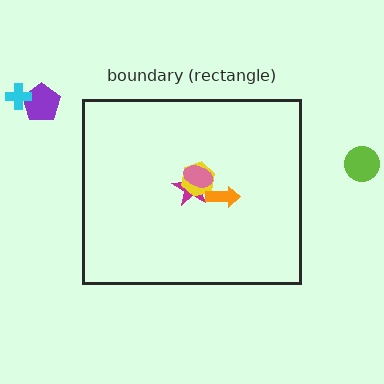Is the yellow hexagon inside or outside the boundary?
Inside.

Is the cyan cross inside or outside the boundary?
Outside.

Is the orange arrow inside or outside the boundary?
Inside.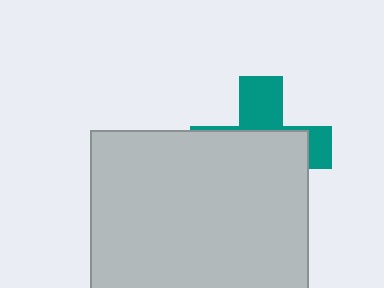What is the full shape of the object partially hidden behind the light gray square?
The partially hidden object is a teal cross.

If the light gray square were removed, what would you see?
You would see the complete teal cross.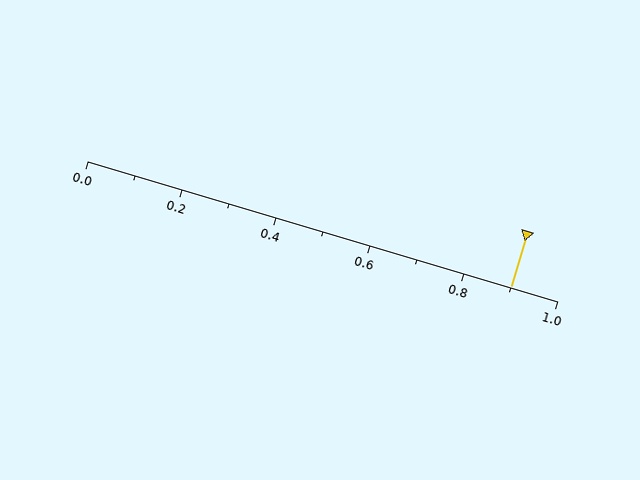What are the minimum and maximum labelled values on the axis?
The axis runs from 0.0 to 1.0.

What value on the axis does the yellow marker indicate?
The marker indicates approximately 0.9.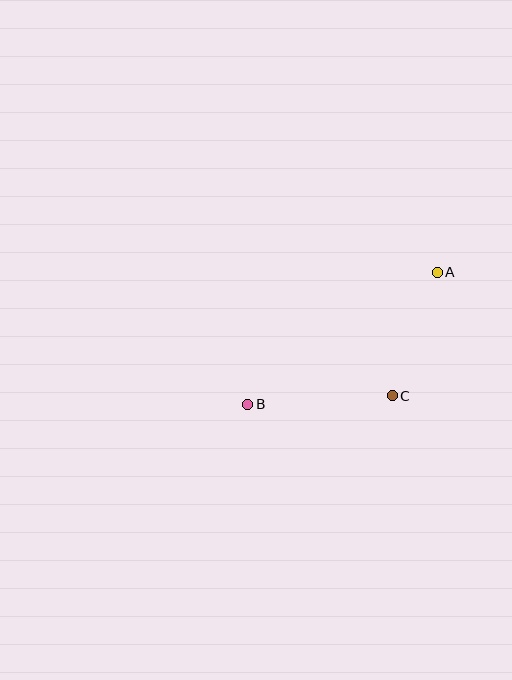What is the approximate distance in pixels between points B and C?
The distance between B and C is approximately 145 pixels.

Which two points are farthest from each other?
Points A and B are farthest from each other.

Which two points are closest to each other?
Points A and C are closest to each other.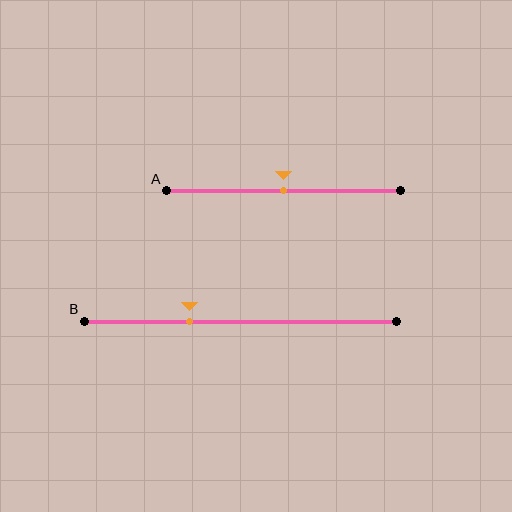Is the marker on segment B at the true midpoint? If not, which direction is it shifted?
No, the marker on segment B is shifted to the left by about 16% of the segment length.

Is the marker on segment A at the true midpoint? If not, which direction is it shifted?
Yes, the marker on segment A is at the true midpoint.